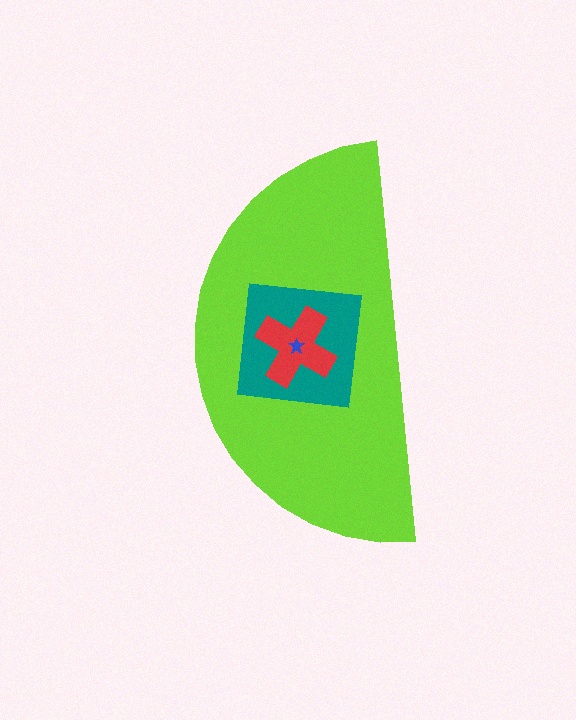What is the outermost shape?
The lime semicircle.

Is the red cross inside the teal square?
Yes.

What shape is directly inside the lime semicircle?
The teal square.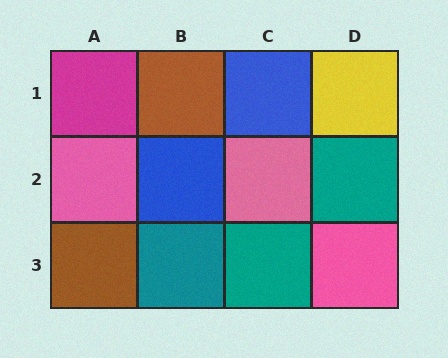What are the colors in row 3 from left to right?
Brown, teal, teal, pink.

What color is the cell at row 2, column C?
Pink.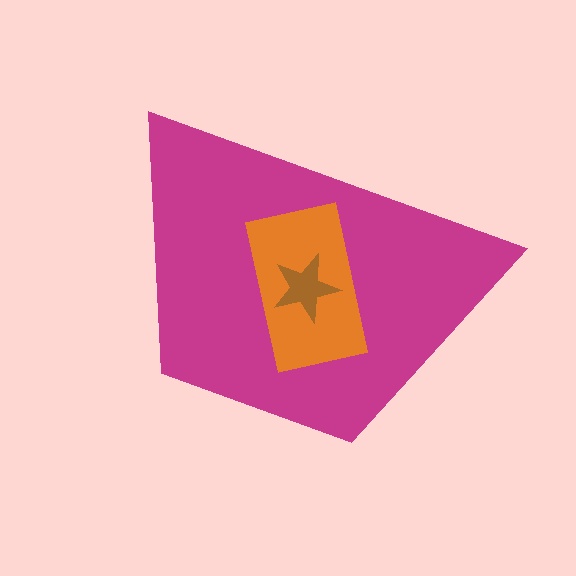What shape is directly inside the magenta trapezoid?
The orange rectangle.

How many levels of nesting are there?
3.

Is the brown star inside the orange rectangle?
Yes.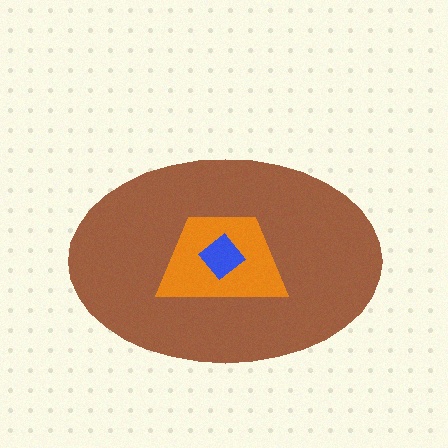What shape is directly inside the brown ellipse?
The orange trapezoid.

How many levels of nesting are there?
3.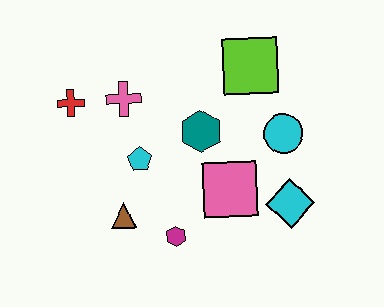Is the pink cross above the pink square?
Yes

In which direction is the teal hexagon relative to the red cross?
The teal hexagon is to the right of the red cross.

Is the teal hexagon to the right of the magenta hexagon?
Yes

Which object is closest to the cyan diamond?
The pink square is closest to the cyan diamond.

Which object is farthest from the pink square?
The red cross is farthest from the pink square.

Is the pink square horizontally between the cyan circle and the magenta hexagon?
Yes